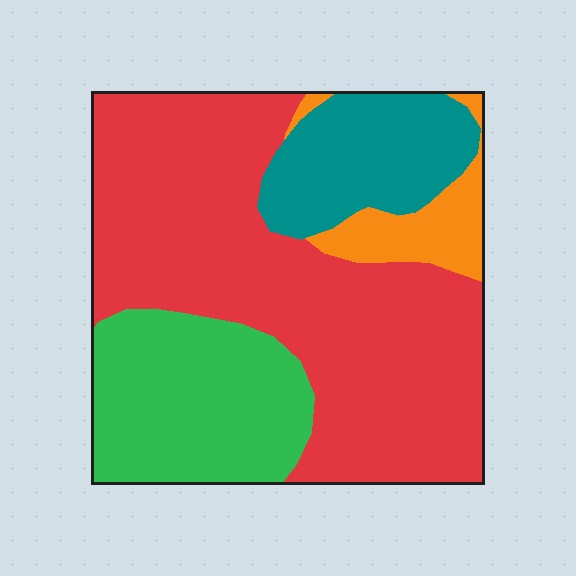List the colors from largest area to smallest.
From largest to smallest: red, green, teal, orange.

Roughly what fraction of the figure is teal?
Teal covers roughly 15% of the figure.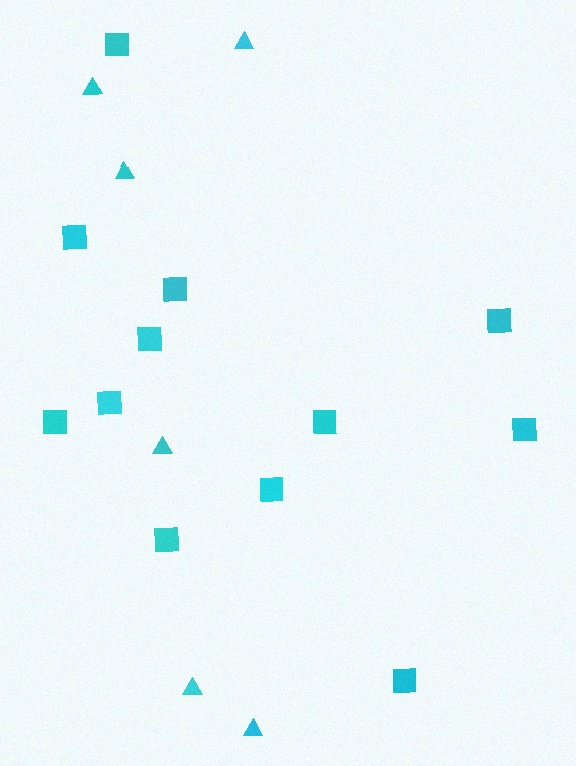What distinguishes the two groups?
There are 2 groups: one group of triangles (6) and one group of squares (12).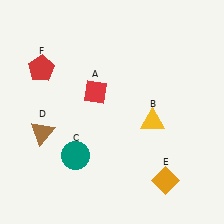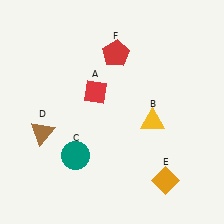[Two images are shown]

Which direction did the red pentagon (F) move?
The red pentagon (F) moved right.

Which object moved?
The red pentagon (F) moved right.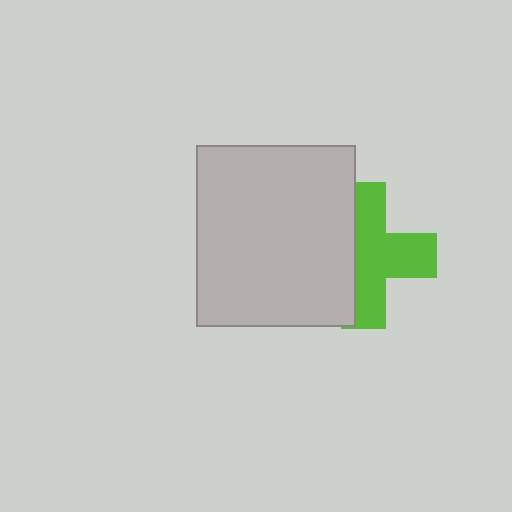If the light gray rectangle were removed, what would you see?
You would see the complete lime cross.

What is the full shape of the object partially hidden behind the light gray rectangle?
The partially hidden object is a lime cross.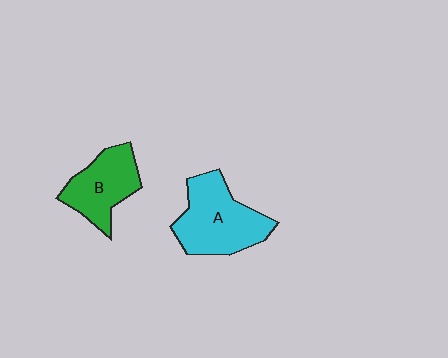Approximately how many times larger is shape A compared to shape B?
Approximately 1.3 times.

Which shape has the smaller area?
Shape B (green).